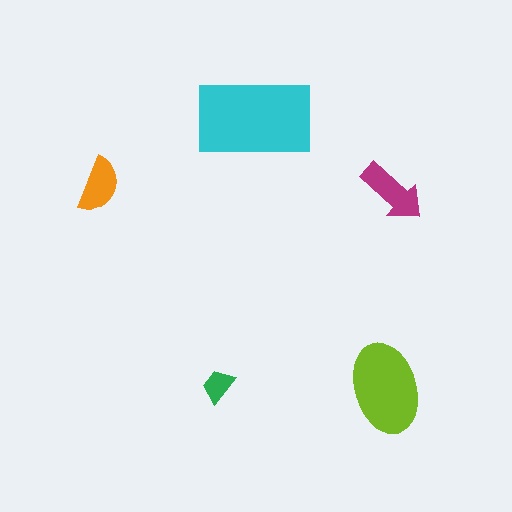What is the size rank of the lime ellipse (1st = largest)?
2nd.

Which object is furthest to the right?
The magenta arrow is rightmost.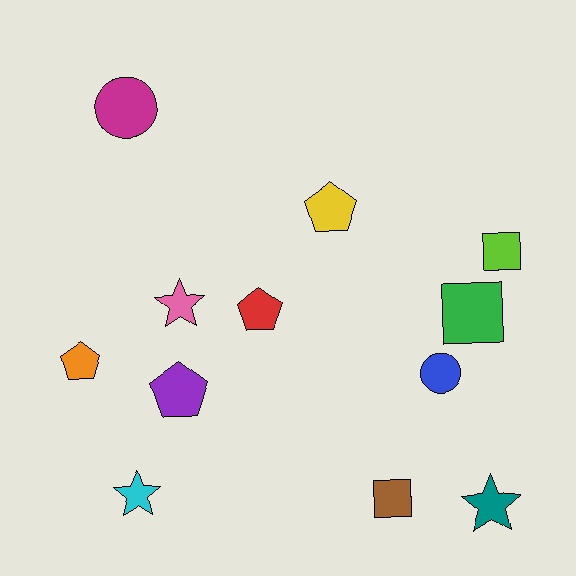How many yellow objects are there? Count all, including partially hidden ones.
There is 1 yellow object.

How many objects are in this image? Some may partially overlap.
There are 12 objects.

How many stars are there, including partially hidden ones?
There are 3 stars.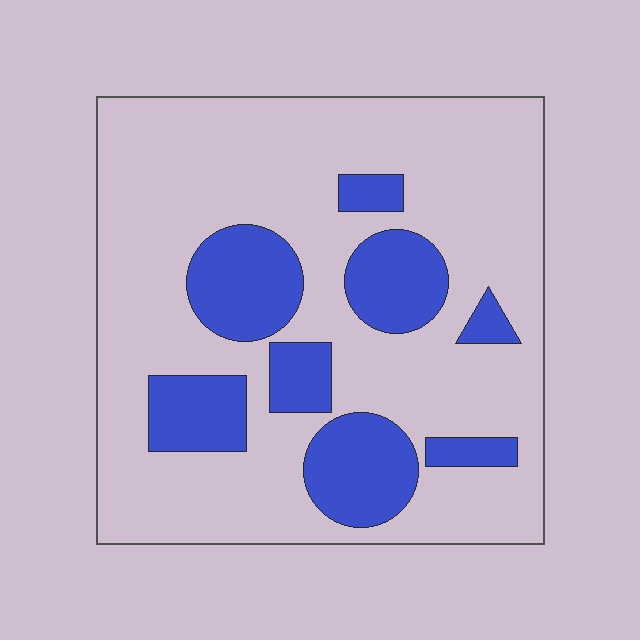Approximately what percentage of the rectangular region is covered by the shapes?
Approximately 25%.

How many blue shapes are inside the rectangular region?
8.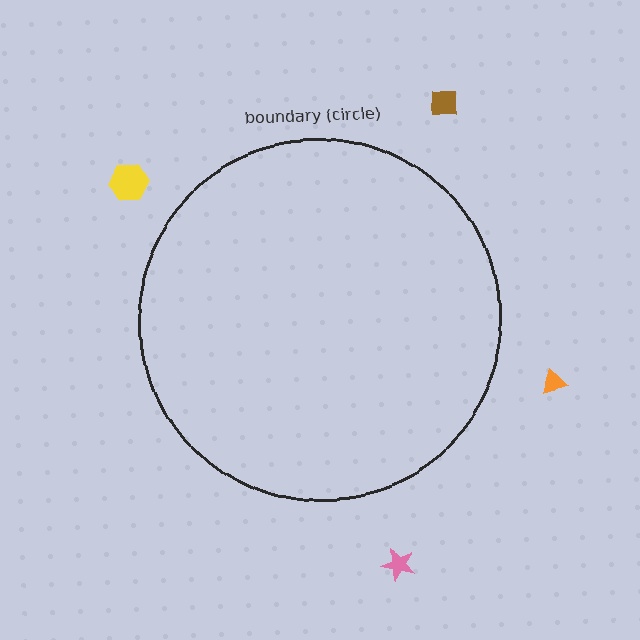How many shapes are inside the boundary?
0 inside, 4 outside.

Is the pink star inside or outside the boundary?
Outside.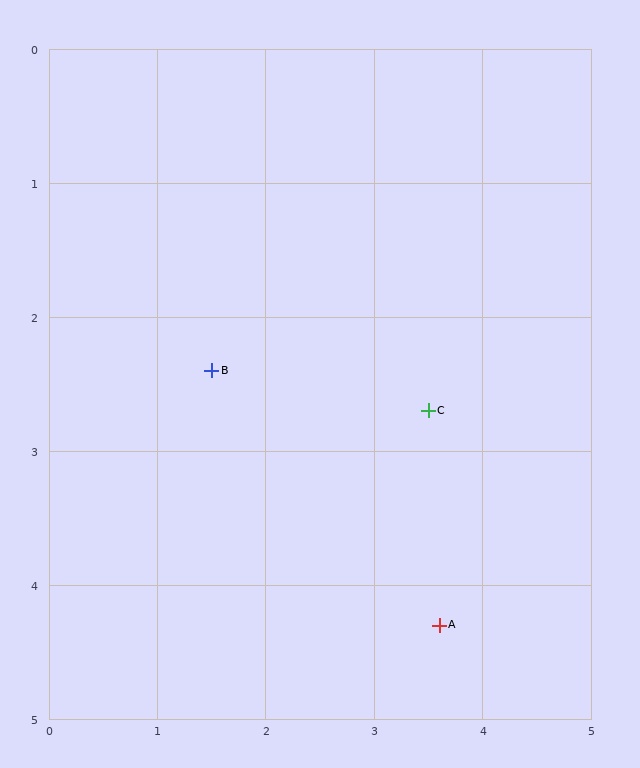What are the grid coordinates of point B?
Point B is at approximately (1.5, 2.4).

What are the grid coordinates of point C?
Point C is at approximately (3.5, 2.7).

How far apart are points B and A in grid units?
Points B and A are about 2.8 grid units apart.